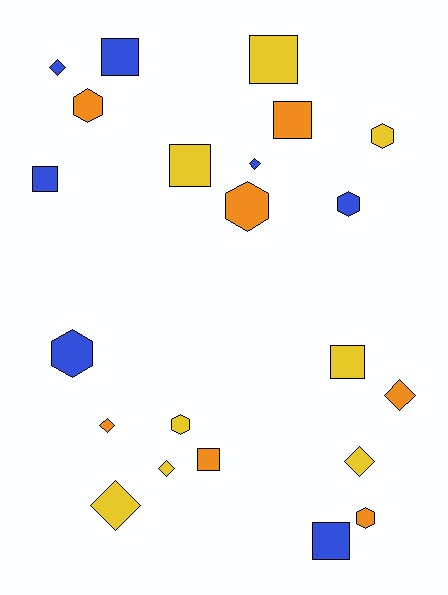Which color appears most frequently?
Yellow, with 8 objects.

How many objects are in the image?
There are 22 objects.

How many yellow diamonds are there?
There are 3 yellow diamonds.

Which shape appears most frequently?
Square, with 8 objects.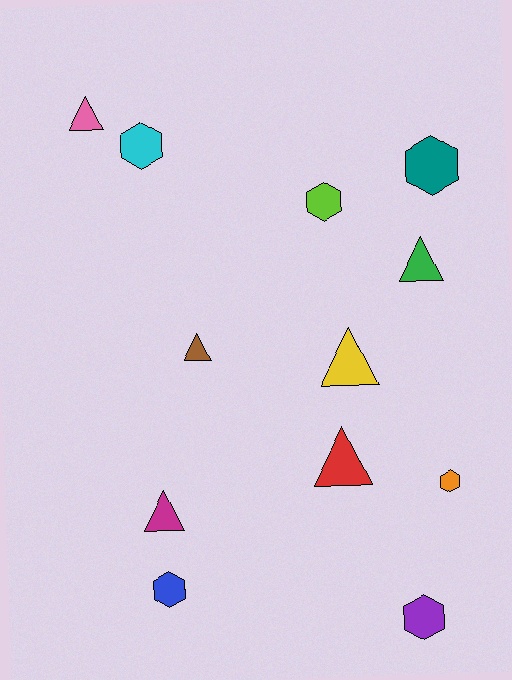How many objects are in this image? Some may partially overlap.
There are 12 objects.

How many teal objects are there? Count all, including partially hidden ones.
There is 1 teal object.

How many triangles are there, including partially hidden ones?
There are 6 triangles.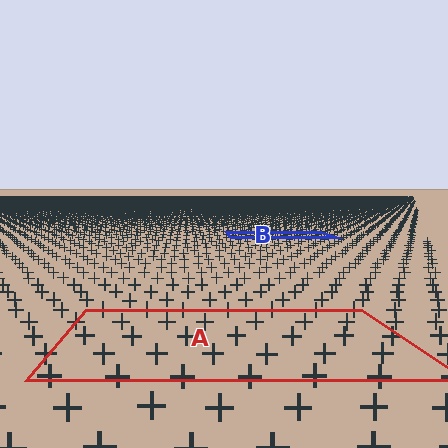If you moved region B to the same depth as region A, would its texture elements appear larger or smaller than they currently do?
They would appear larger. At a closer depth, the same texture elements are projected at a bigger on-screen size.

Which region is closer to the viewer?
Region A is closer. The texture elements there are larger and more spread out.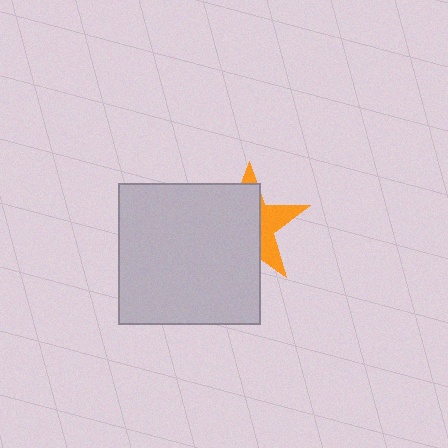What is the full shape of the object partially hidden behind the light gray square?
The partially hidden object is an orange star.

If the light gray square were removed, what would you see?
You would see the complete orange star.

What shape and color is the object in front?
The object in front is a light gray square.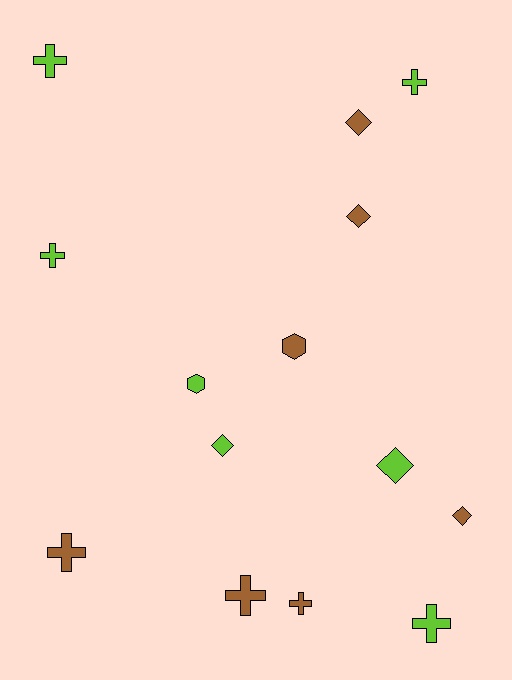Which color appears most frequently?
Lime, with 7 objects.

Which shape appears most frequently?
Cross, with 7 objects.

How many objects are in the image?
There are 14 objects.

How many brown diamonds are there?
There are 3 brown diamonds.